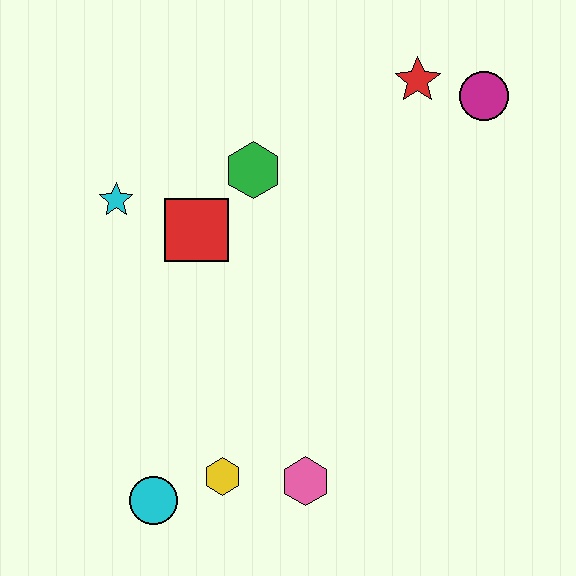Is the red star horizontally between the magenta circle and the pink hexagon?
Yes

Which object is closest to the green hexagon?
The red square is closest to the green hexagon.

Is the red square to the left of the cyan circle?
No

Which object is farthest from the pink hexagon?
The magenta circle is farthest from the pink hexagon.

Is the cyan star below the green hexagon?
Yes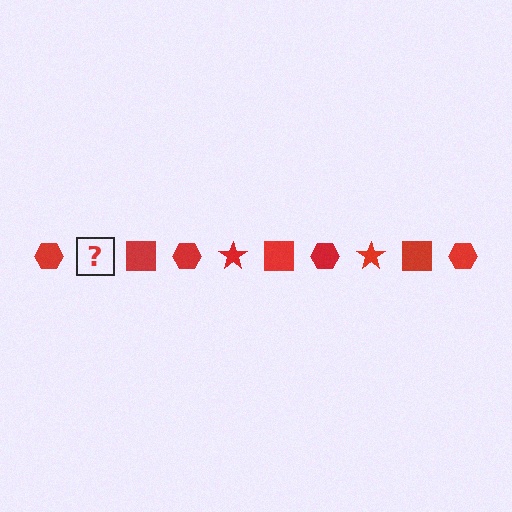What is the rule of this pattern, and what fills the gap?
The rule is that the pattern cycles through hexagon, star, square shapes in red. The gap should be filled with a red star.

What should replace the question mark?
The question mark should be replaced with a red star.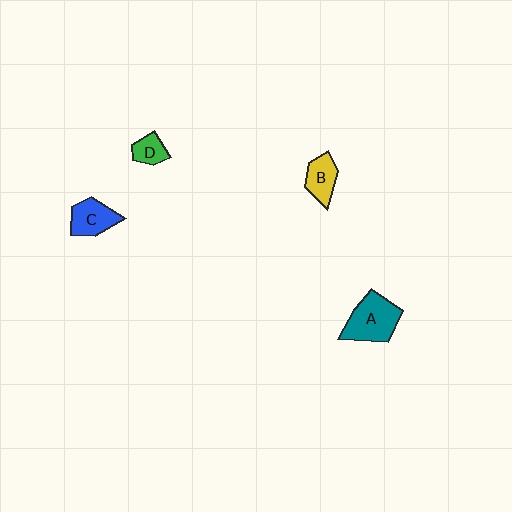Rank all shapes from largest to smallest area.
From largest to smallest: A (teal), C (blue), B (yellow), D (green).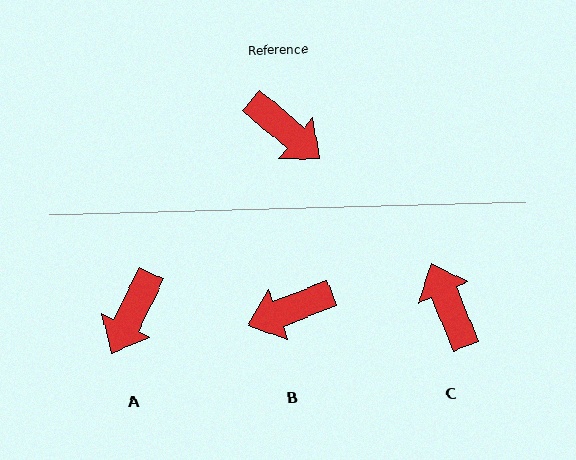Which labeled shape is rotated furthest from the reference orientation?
C, about 153 degrees away.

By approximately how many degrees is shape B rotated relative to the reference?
Approximately 118 degrees clockwise.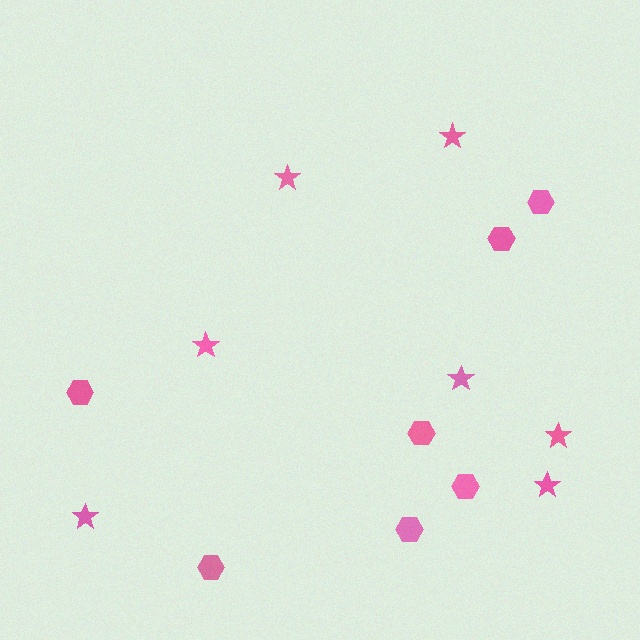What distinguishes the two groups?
There are 2 groups: one group of hexagons (7) and one group of stars (7).